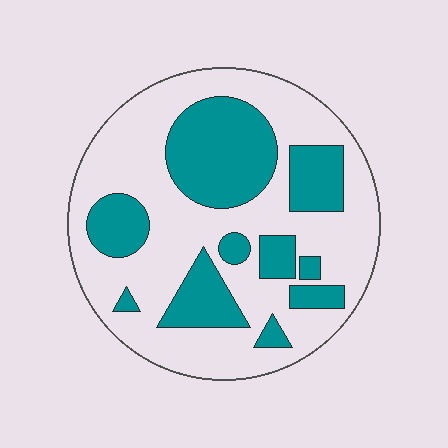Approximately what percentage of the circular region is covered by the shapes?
Approximately 35%.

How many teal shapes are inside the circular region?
10.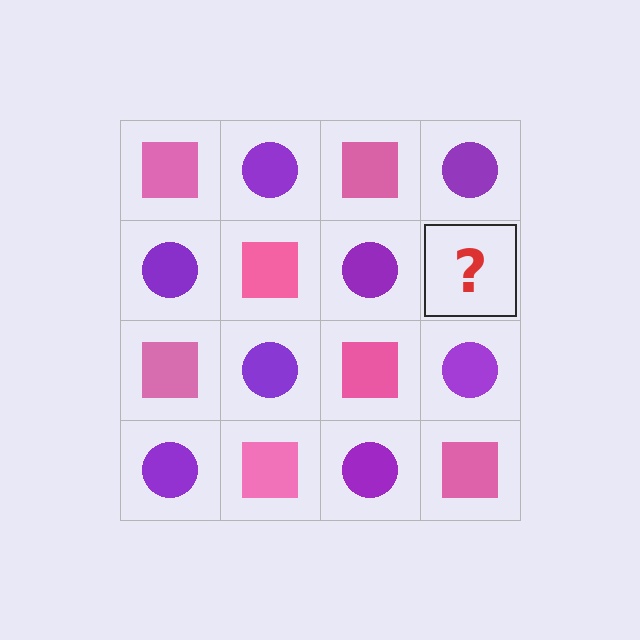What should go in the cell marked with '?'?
The missing cell should contain a pink square.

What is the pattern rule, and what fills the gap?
The rule is that it alternates pink square and purple circle in a checkerboard pattern. The gap should be filled with a pink square.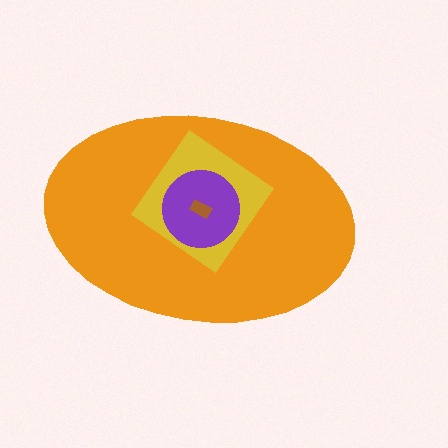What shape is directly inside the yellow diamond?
The purple circle.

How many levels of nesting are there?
4.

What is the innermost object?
The brown rectangle.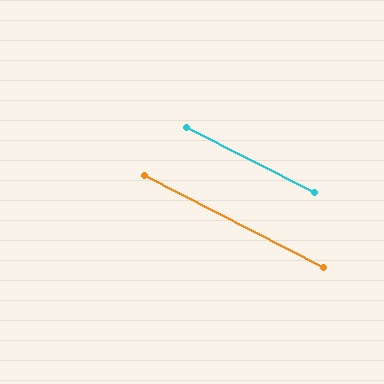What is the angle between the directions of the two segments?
Approximately 1 degree.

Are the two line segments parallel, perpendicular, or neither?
Parallel — their directions differ by only 0.6°.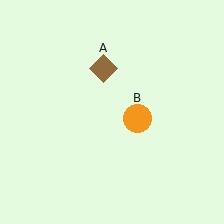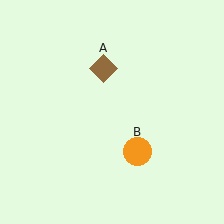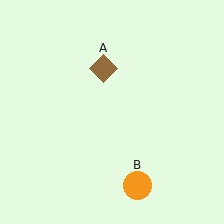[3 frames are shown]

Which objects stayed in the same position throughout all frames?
Brown diamond (object A) remained stationary.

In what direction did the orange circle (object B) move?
The orange circle (object B) moved down.